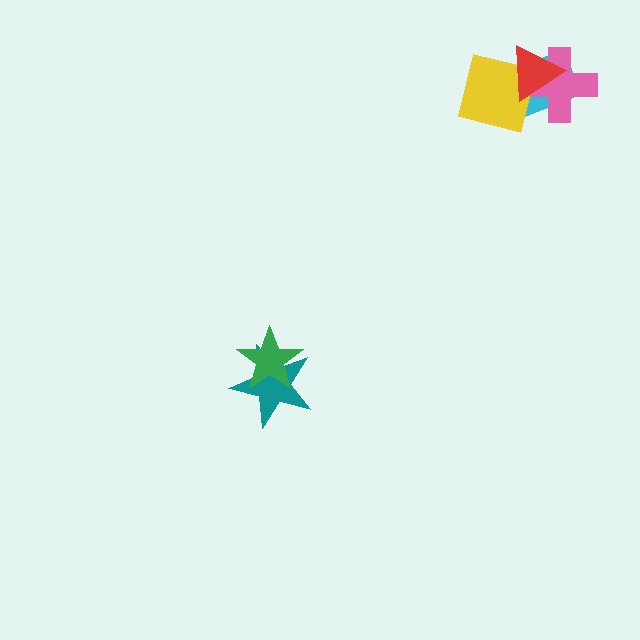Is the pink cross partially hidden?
Yes, it is partially covered by another shape.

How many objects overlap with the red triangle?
3 objects overlap with the red triangle.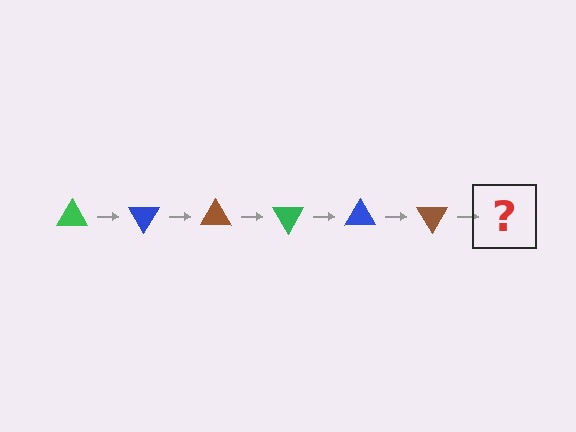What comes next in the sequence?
The next element should be a green triangle, rotated 360 degrees from the start.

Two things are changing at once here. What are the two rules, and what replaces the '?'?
The two rules are that it rotates 60 degrees each step and the color cycles through green, blue, and brown. The '?' should be a green triangle, rotated 360 degrees from the start.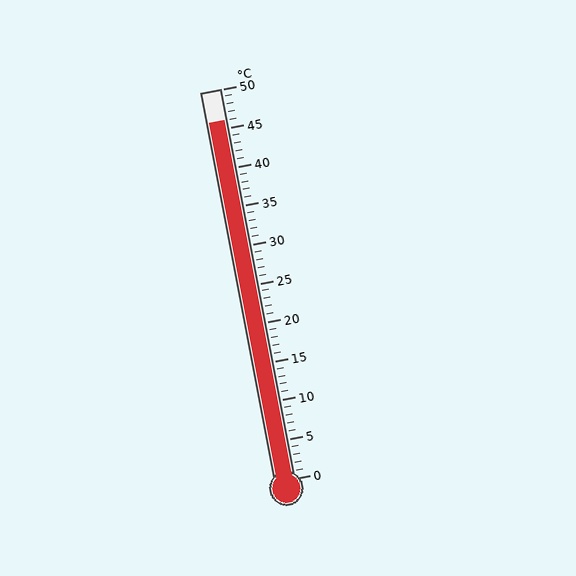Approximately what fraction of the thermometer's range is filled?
The thermometer is filled to approximately 90% of its range.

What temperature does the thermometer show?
The thermometer shows approximately 46°C.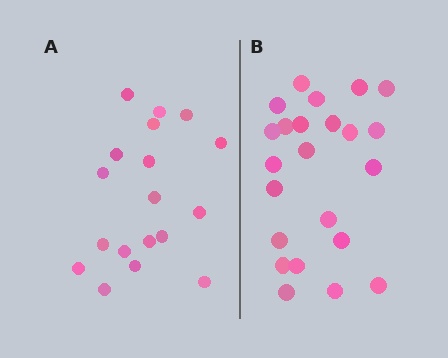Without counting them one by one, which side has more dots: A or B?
Region B (the right region) has more dots.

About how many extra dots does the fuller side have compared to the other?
Region B has about 5 more dots than region A.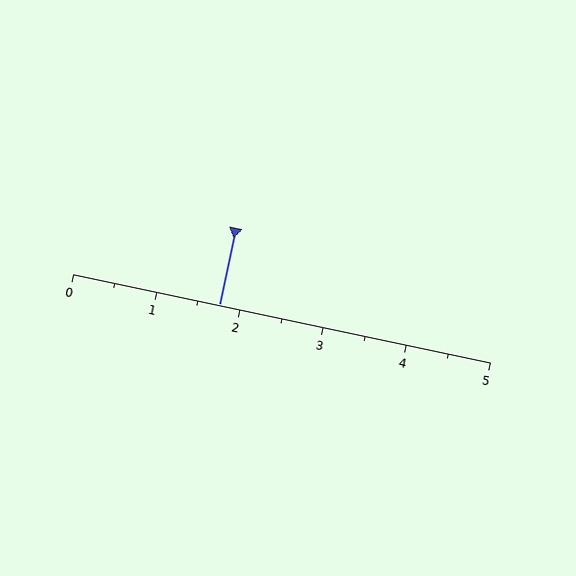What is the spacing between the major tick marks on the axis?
The major ticks are spaced 1 apart.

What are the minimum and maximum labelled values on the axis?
The axis runs from 0 to 5.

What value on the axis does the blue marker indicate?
The marker indicates approximately 1.8.